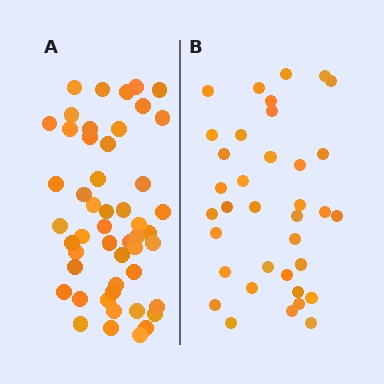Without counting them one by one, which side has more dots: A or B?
Region A (the left region) has more dots.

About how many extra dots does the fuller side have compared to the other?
Region A has approximately 15 more dots than region B.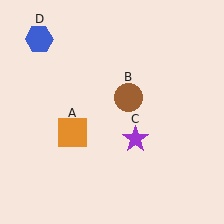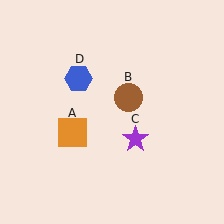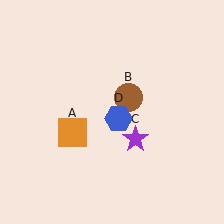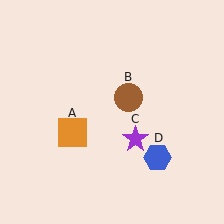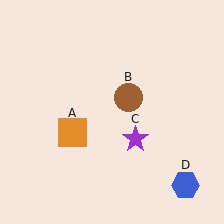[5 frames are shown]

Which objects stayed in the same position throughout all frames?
Orange square (object A) and brown circle (object B) and purple star (object C) remained stationary.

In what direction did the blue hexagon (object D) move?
The blue hexagon (object D) moved down and to the right.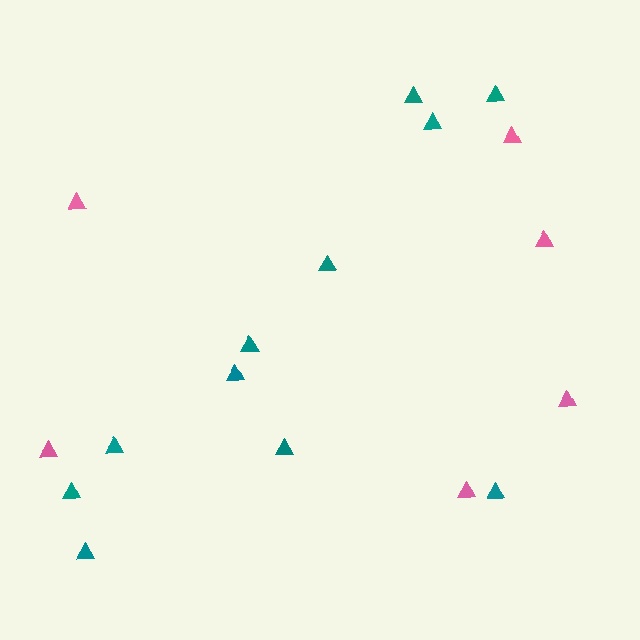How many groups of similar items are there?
There are 2 groups: one group of teal triangles (11) and one group of pink triangles (6).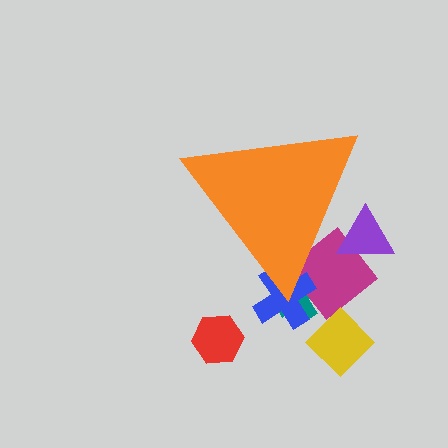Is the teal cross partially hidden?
Yes, the teal cross is partially hidden behind the orange triangle.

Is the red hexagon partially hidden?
No, the red hexagon is fully visible.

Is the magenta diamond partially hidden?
Yes, the magenta diamond is partially hidden behind the orange triangle.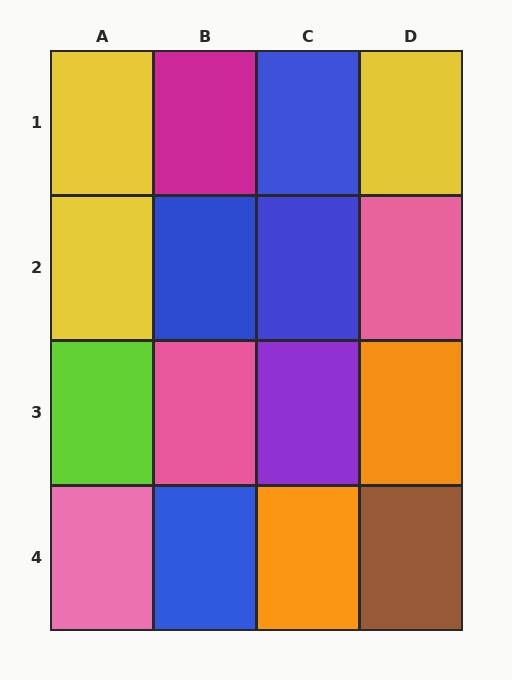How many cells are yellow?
3 cells are yellow.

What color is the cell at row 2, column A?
Yellow.